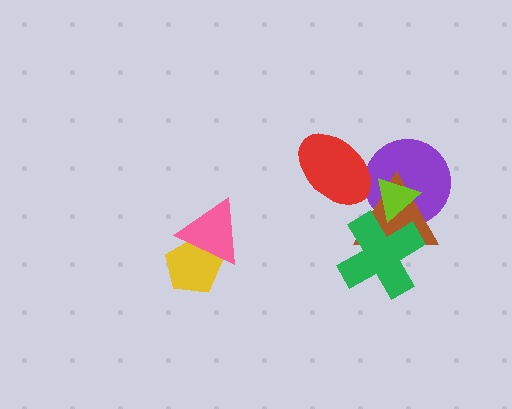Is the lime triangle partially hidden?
Yes, it is partially covered by another shape.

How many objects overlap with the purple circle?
4 objects overlap with the purple circle.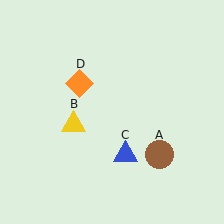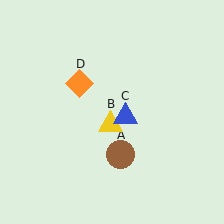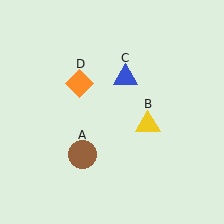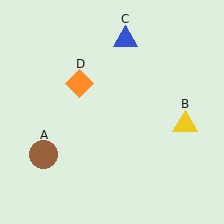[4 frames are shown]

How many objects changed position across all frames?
3 objects changed position: brown circle (object A), yellow triangle (object B), blue triangle (object C).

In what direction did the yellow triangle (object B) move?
The yellow triangle (object B) moved right.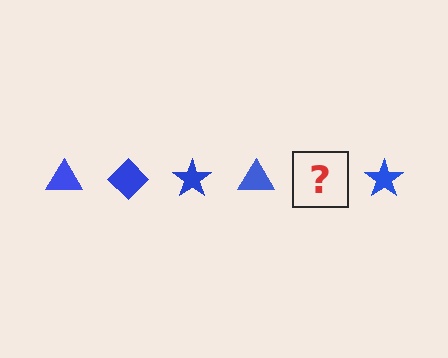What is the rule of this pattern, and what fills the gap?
The rule is that the pattern cycles through triangle, diamond, star shapes in blue. The gap should be filled with a blue diamond.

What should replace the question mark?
The question mark should be replaced with a blue diamond.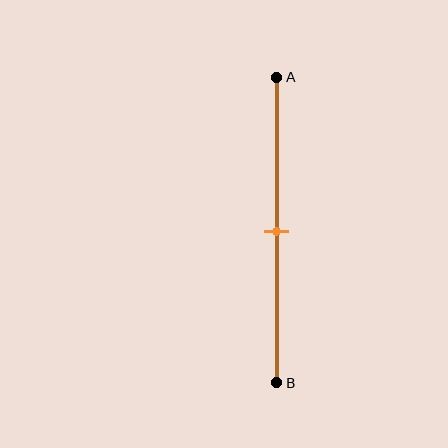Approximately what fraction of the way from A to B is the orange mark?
The orange mark is approximately 50% of the way from A to B.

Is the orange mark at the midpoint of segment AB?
Yes, the mark is approximately at the midpoint.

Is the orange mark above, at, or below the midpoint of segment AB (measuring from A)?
The orange mark is approximately at the midpoint of segment AB.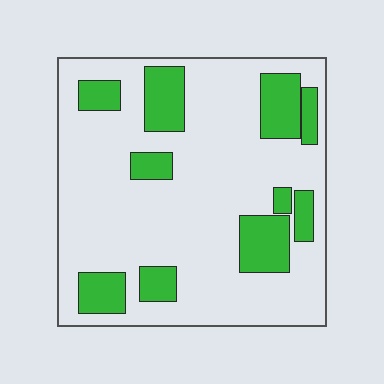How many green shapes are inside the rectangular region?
10.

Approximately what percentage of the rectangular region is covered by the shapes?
Approximately 25%.